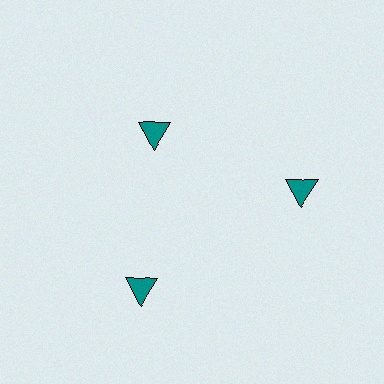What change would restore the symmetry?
The symmetry would be restored by moving it outward, back onto the ring so that all 3 triangles sit at equal angles and equal distance from the center.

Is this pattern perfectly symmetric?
No. The 3 teal triangles are arranged in a ring, but one element near the 11 o'clock position is pulled inward toward the center, breaking the 3-fold rotational symmetry.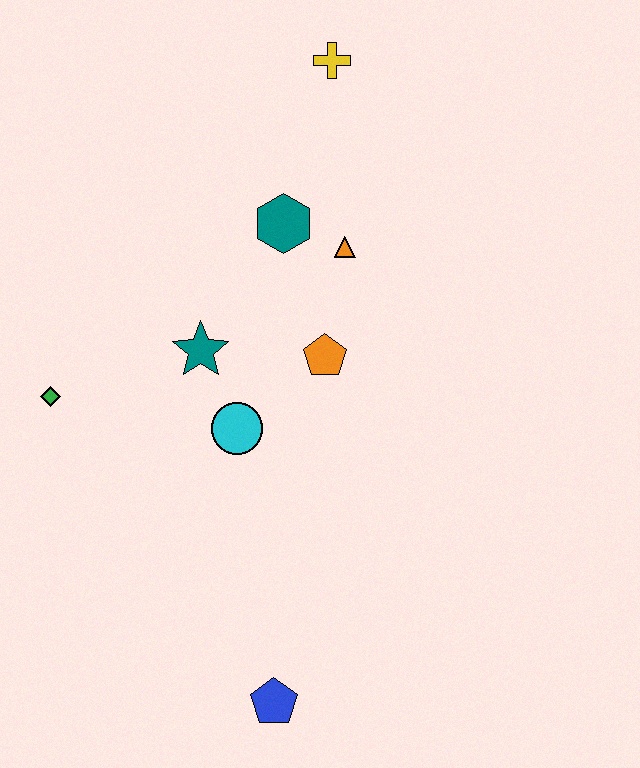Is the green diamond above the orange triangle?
No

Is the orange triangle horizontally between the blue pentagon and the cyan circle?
No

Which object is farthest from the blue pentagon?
The yellow cross is farthest from the blue pentagon.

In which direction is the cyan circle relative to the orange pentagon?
The cyan circle is to the left of the orange pentagon.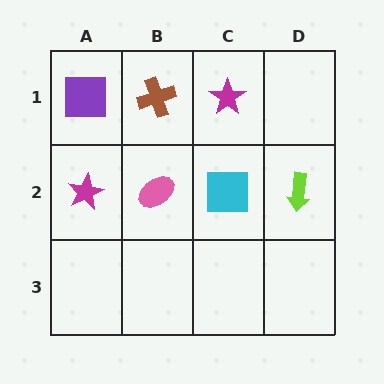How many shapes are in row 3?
0 shapes.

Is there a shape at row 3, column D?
No, that cell is empty.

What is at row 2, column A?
A magenta star.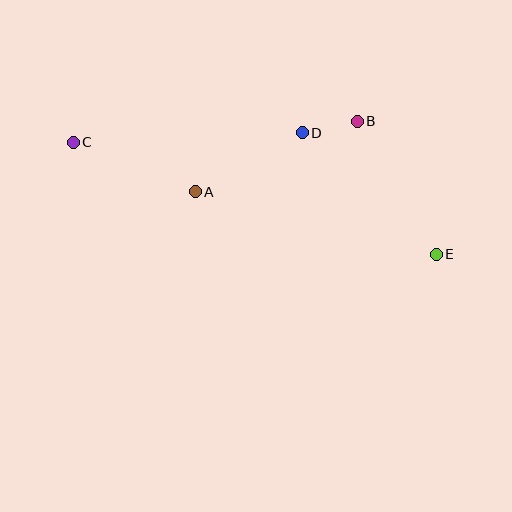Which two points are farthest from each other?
Points C and E are farthest from each other.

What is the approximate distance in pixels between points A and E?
The distance between A and E is approximately 249 pixels.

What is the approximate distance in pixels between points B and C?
The distance between B and C is approximately 285 pixels.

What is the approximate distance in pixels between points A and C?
The distance between A and C is approximately 132 pixels.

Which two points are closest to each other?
Points B and D are closest to each other.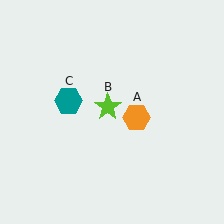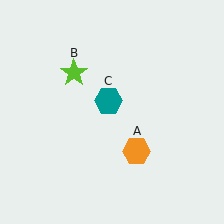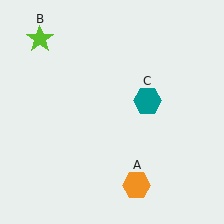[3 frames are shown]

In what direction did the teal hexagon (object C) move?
The teal hexagon (object C) moved right.